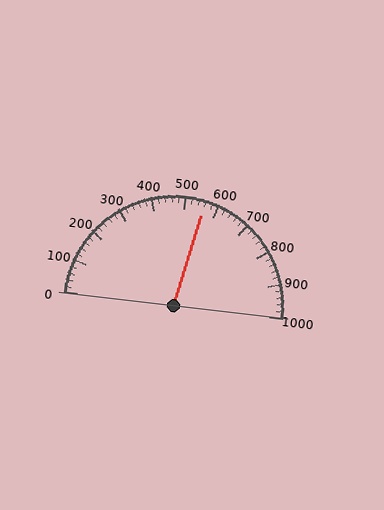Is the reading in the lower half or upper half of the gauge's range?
The reading is in the upper half of the range (0 to 1000).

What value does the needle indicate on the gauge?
The needle indicates approximately 560.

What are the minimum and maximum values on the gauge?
The gauge ranges from 0 to 1000.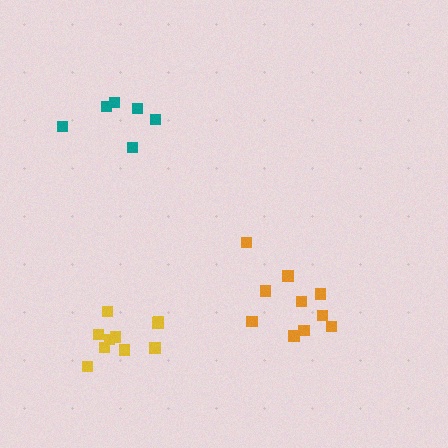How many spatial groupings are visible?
There are 3 spatial groupings.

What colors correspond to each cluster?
The clusters are colored: teal, orange, yellow.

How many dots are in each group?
Group 1: 6 dots, Group 2: 10 dots, Group 3: 10 dots (26 total).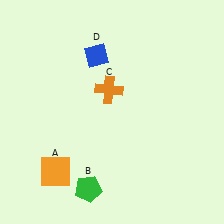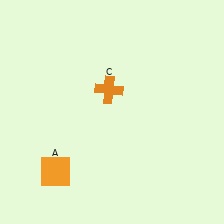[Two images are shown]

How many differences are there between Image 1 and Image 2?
There are 2 differences between the two images.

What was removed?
The green pentagon (B), the blue diamond (D) were removed in Image 2.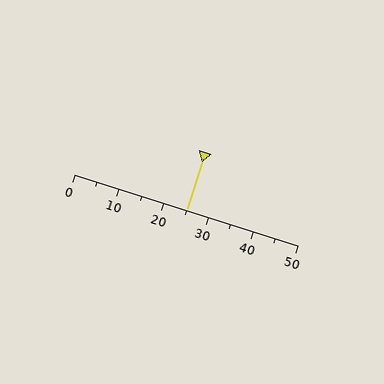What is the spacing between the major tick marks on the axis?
The major ticks are spaced 10 apart.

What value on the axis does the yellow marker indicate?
The marker indicates approximately 25.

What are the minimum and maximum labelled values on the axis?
The axis runs from 0 to 50.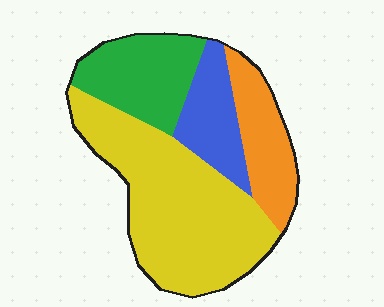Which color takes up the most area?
Yellow, at roughly 50%.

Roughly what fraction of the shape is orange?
Orange takes up about one sixth (1/6) of the shape.